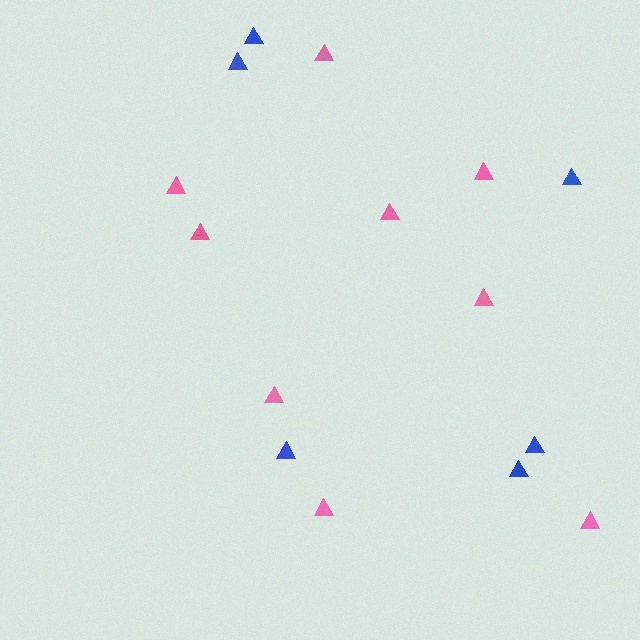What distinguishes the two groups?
There are 2 groups: one group of pink triangles (9) and one group of blue triangles (6).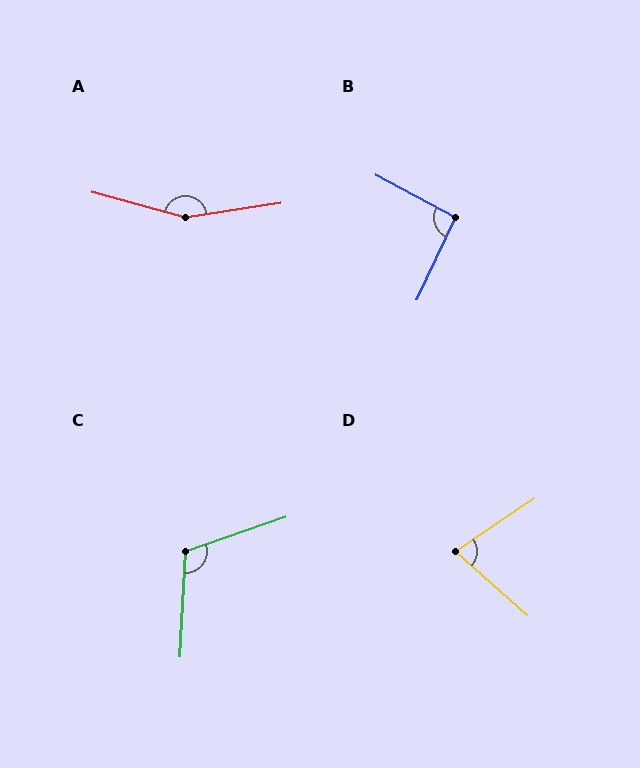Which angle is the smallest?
D, at approximately 75 degrees.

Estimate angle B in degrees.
Approximately 93 degrees.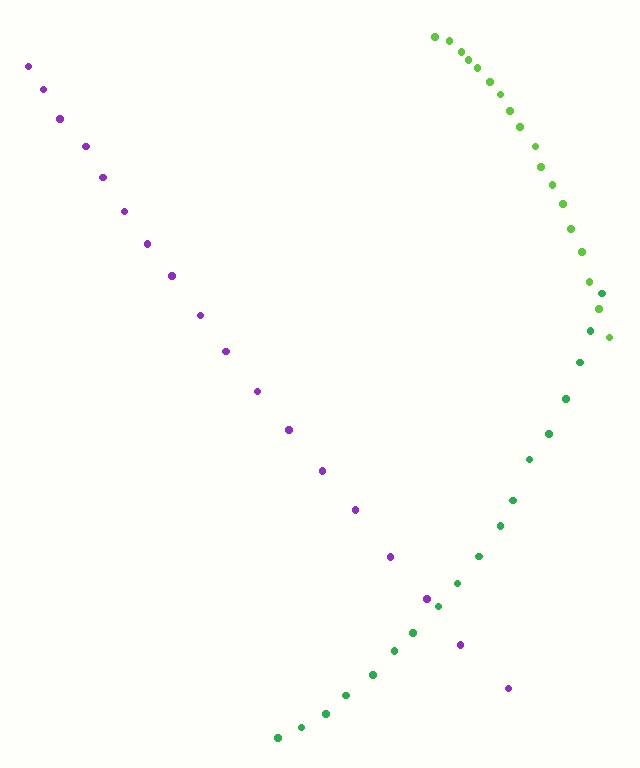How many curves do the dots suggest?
There are 3 distinct paths.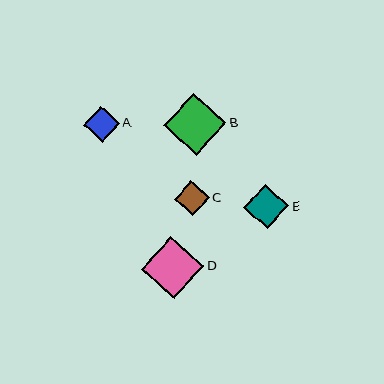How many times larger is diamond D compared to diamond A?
Diamond D is approximately 1.7 times the size of diamond A.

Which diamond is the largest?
Diamond D is the largest with a size of approximately 62 pixels.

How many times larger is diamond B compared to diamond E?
Diamond B is approximately 1.4 times the size of diamond E.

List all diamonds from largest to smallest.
From largest to smallest: D, B, E, A, C.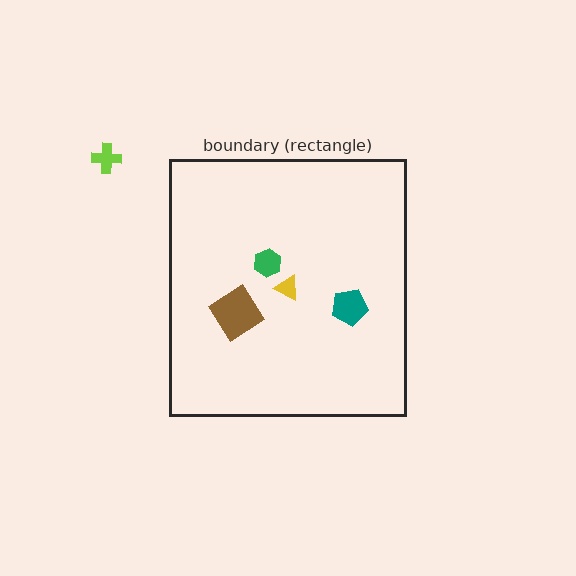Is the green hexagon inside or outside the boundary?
Inside.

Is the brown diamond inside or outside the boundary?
Inside.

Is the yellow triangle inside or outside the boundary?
Inside.